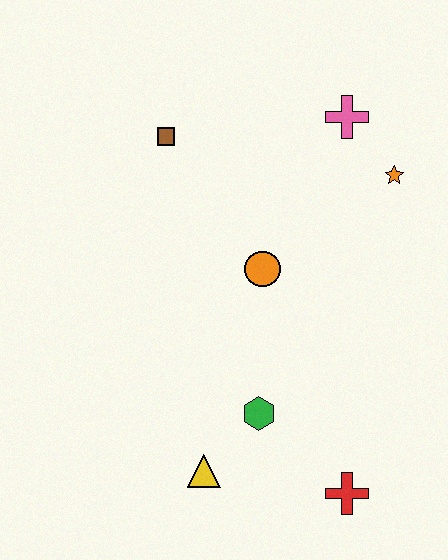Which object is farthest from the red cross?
The brown square is farthest from the red cross.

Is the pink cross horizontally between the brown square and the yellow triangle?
No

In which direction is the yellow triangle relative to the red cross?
The yellow triangle is to the left of the red cross.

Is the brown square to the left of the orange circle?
Yes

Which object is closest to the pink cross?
The orange star is closest to the pink cross.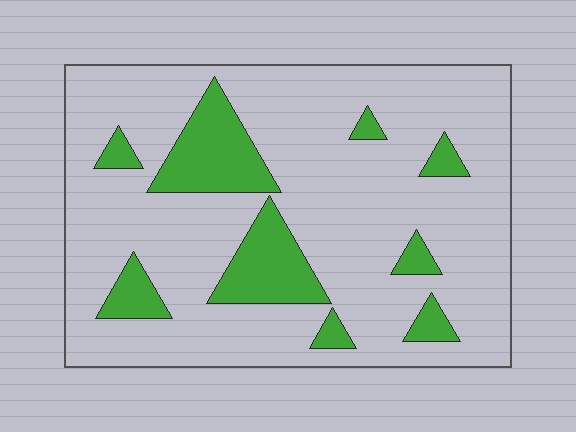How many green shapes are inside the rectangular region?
9.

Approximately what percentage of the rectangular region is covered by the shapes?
Approximately 20%.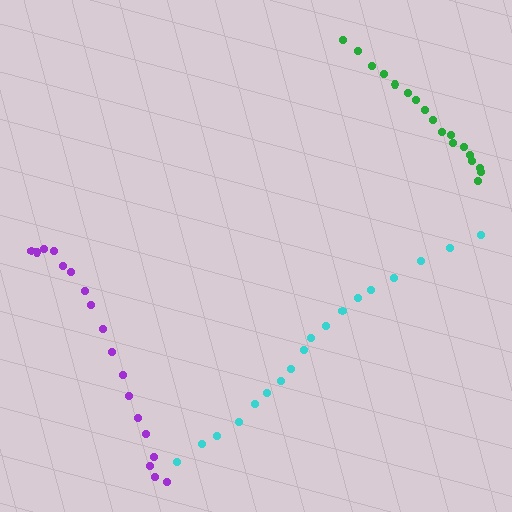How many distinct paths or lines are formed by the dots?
There are 3 distinct paths.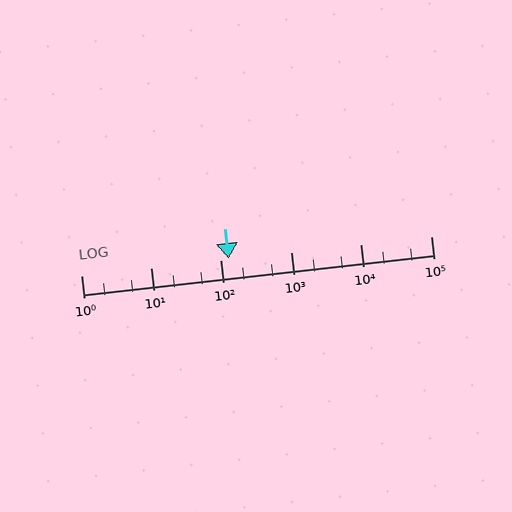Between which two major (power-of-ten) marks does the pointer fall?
The pointer is between 100 and 1000.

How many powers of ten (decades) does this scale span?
The scale spans 5 decades, from 1 to 100000.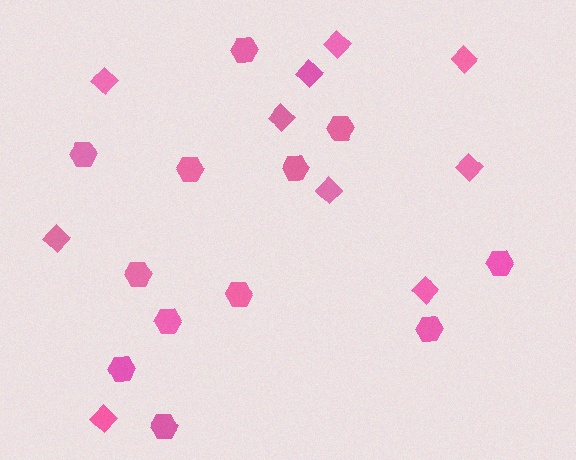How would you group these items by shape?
There are 2 groups: one group of diamonds (10) and one group of hexagons (12).